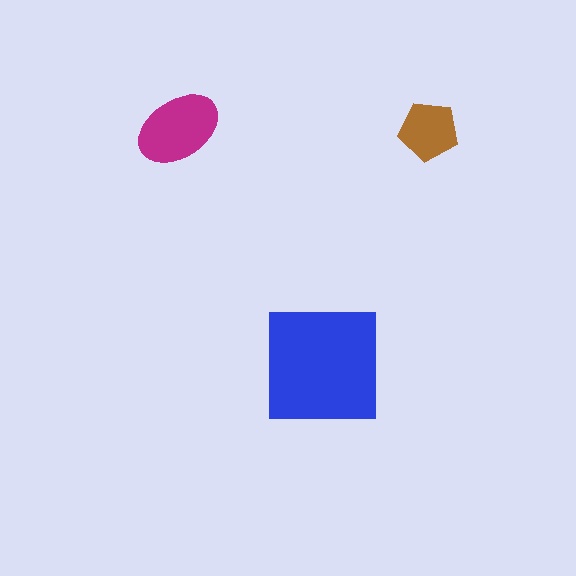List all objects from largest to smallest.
The blue square, the magenta ellipse, the brown pentagon.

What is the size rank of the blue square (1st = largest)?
1st.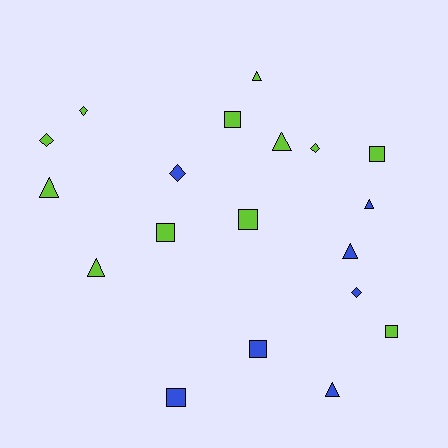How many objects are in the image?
There are 19 objects.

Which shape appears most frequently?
Triangle, with 7 objects.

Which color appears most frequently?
Lime, with 12 objects.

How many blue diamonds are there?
There are 2 blue diamonds.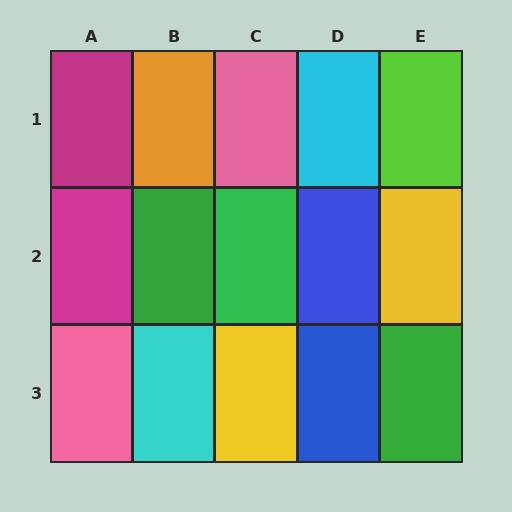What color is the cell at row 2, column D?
Blue.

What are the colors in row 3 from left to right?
Pink, cyan, yellow, blue, green.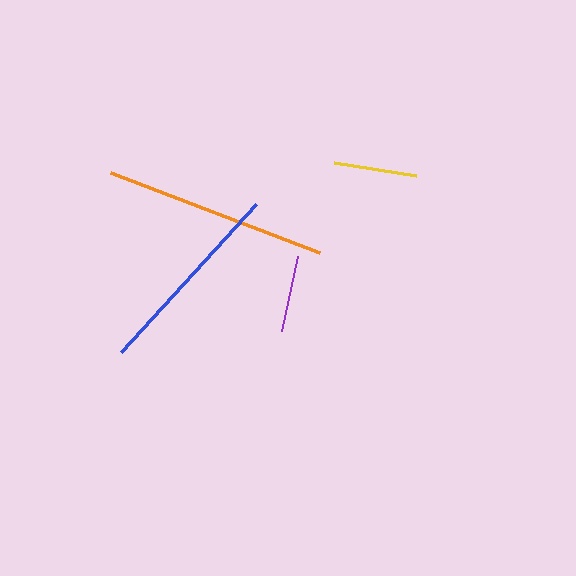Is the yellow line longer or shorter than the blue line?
The blue line is longer than the yellow line.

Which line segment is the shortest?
The purple line is the shortest at approximately 77 pixels.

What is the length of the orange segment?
The orange segment is approximately 223 pixels long.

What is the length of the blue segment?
The blue segment is approximately 201 pixels long.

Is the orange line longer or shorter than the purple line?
The orange line is longer than the purple line.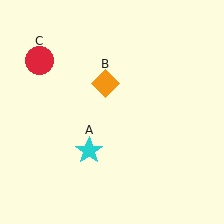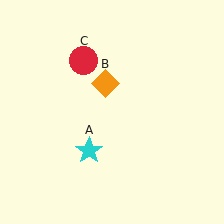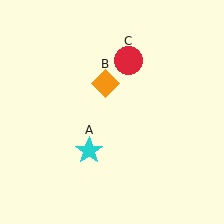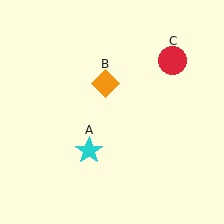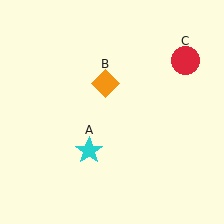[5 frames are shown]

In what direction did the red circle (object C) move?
The red circle (object C) moved right.